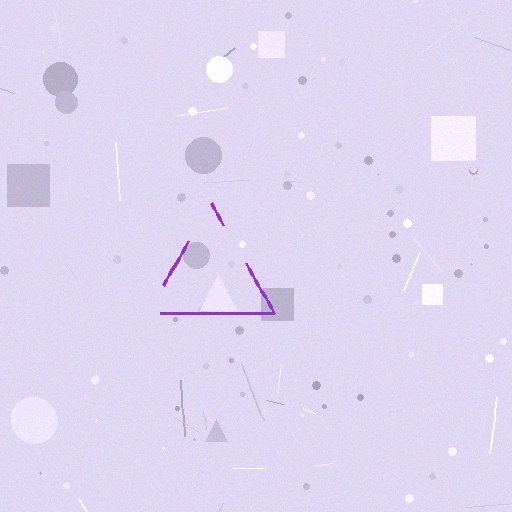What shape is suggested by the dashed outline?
The dashed outline suggests a triangle.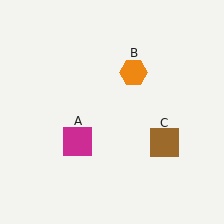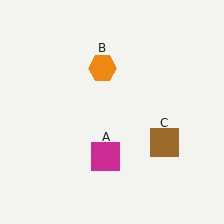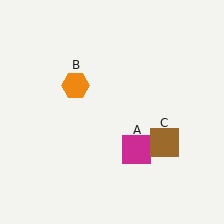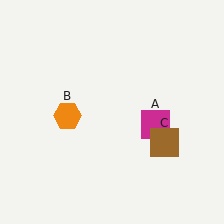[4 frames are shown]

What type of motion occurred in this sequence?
The magenta square (object A), orange hexagon (object B) rotated counterclockwise around the center of the scene.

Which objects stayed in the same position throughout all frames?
Brown square (object C) remained stationary.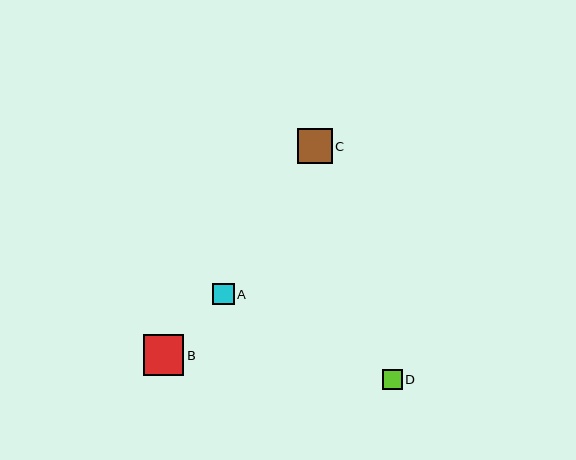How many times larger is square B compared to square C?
Square B is approximately 1.2 times the size of square C.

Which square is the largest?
Square B is the largest with a size of approximately 40 pixels.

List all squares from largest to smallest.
From largest to smallest: B, C, A, D.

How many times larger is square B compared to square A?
Square B is approximately 1.9 times the size of square A.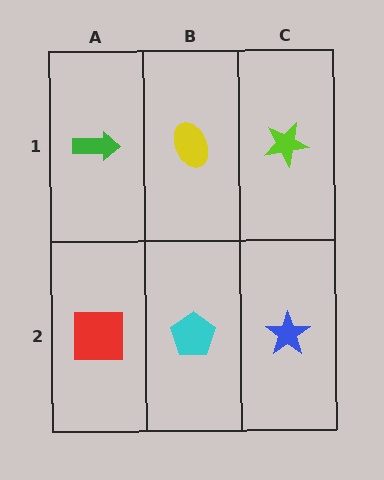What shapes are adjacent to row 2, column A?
A green arrow (row 1, column A), a cyan pentagon (row 2, column B).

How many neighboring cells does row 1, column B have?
3.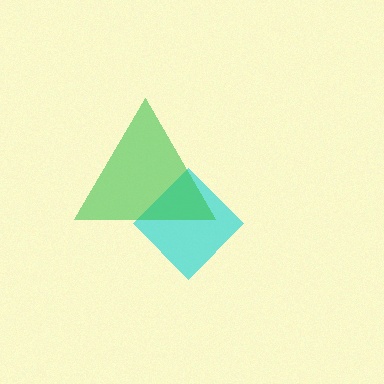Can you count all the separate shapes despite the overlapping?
Yes, there are 2 separate shapes.